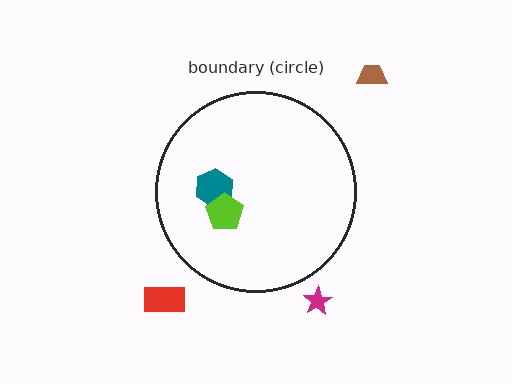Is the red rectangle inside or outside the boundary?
Outside.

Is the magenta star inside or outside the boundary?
Outside.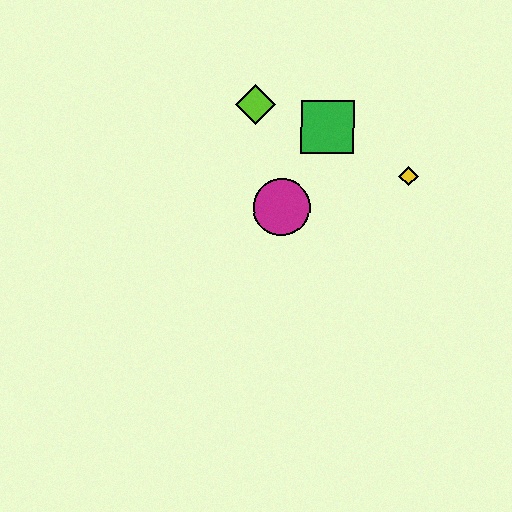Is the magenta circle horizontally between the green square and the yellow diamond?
No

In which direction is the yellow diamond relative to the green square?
The yellow diamond is to the right of the green square.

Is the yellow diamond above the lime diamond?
No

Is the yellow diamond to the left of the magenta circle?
No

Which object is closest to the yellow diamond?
The green square is closest to the yellow diamond.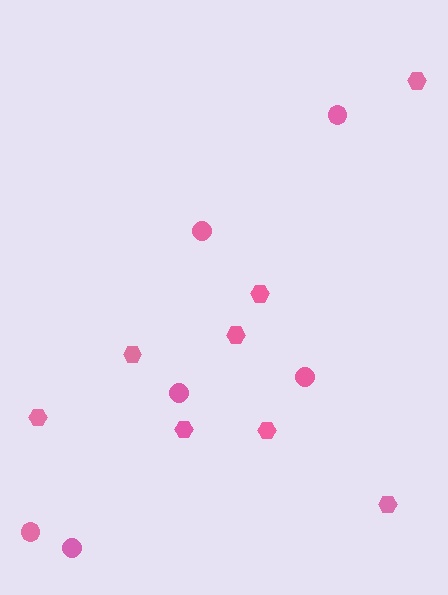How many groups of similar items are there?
There are 2 groups: one group of circles (6) and one group of hexagons (8).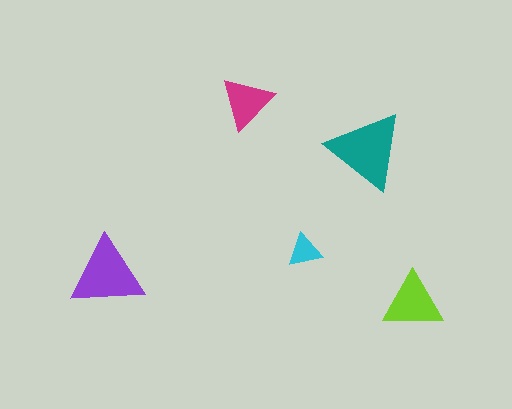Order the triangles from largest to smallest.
the teal one, the purple one, the lime one, the magenta one, the cyan one.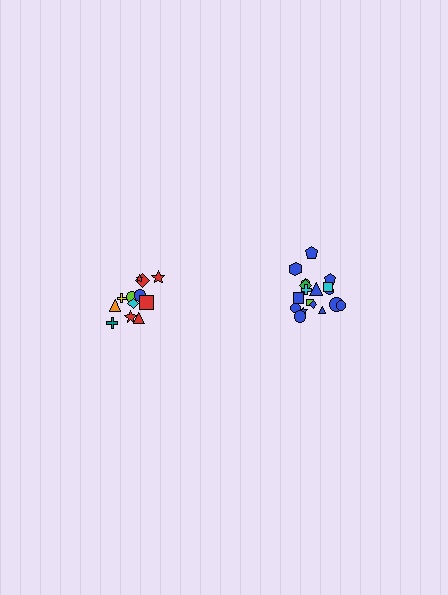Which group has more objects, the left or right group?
The right group.